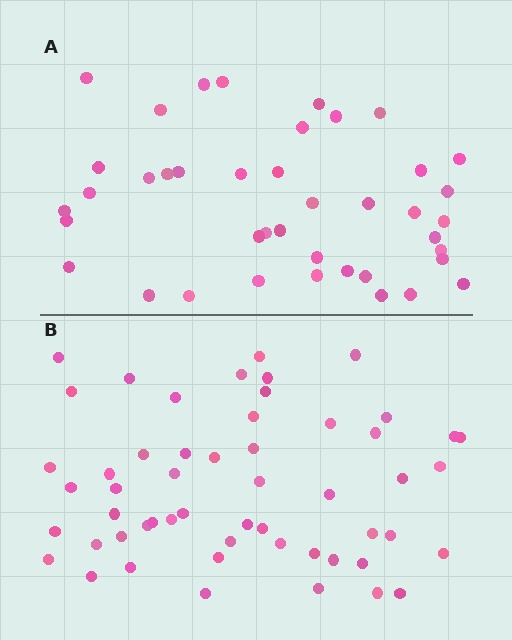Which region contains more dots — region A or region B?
Region B (the bottom region) has more dots.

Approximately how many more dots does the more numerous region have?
Region B has approximately 15 more dots than region A.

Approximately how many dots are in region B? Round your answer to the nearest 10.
About 50 dots. (The exact count is 54, which rounds to 50.)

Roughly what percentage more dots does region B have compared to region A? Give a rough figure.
About 30% more.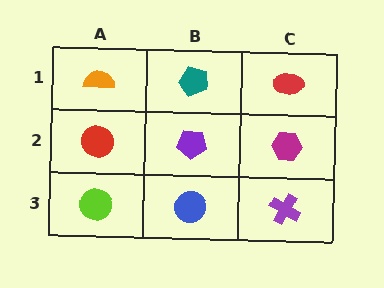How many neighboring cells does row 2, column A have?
3.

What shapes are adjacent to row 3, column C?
A magenta hexagon (row 2, column C), a blue circle (row 3, column B).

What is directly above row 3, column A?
A red circle.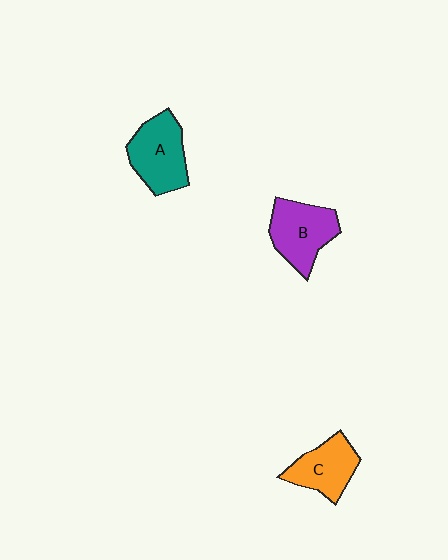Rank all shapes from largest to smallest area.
From largest to smallest: A (teal), B (purple), C (orange).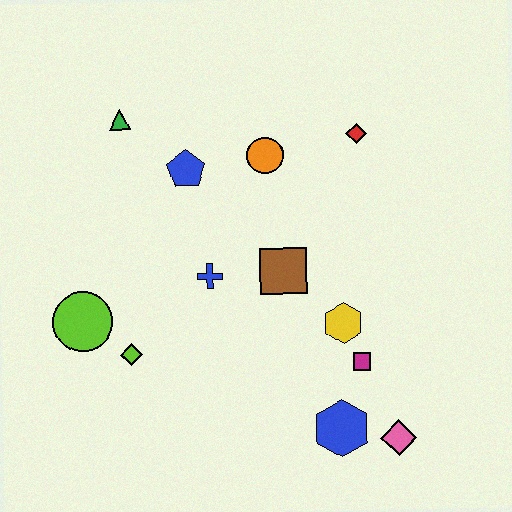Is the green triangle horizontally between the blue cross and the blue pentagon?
No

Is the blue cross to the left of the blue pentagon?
No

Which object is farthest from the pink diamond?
The green triangle is farthest from the pink diamond.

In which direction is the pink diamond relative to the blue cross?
The pink diamond is to the right of the blue cross.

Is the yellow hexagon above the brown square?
No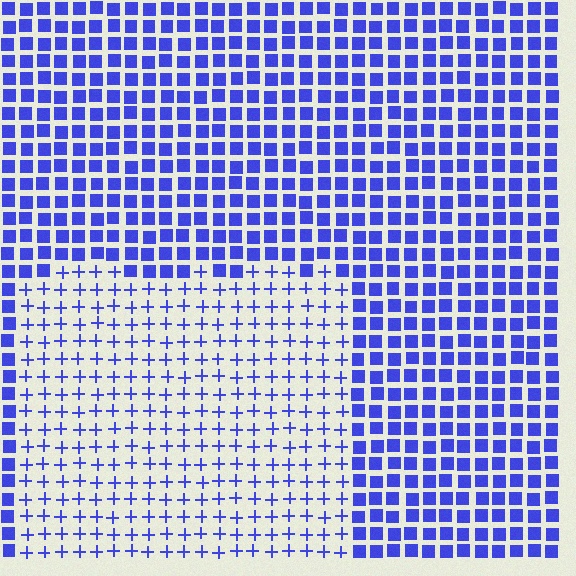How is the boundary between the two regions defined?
The boundary is defined by a change in element shape: plus signs inside vs. squares outside. All elements share the same color and spacing.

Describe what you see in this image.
The image is filled with small blue elements arranged in a uniform grid. A rectangle-shaped region contains plus signs, while the surrounding area contains squares. The boundary is defined purely by the change in element shape.